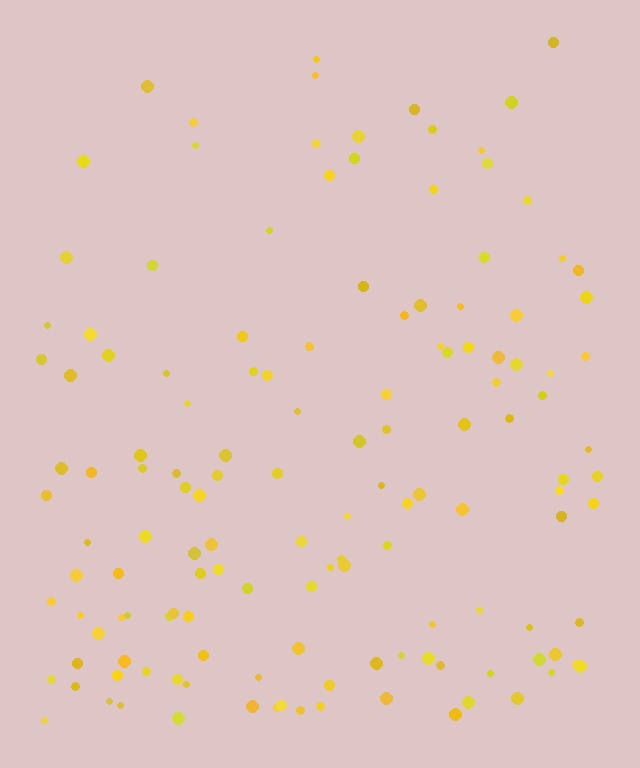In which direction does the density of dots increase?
From top to bottom, with the bottom side densest.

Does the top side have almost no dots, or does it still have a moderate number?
Still a moderate number, just noticeably fewer than the bottom.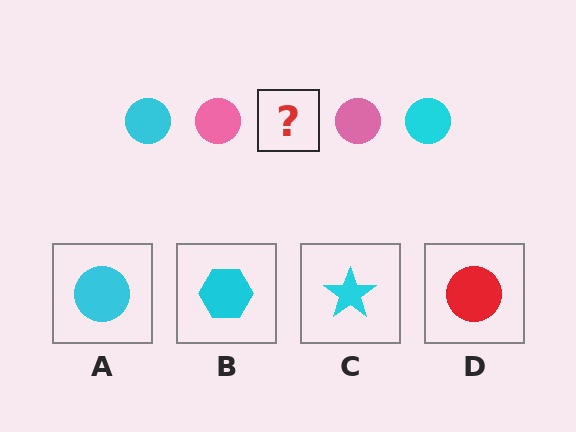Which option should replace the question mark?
Option A.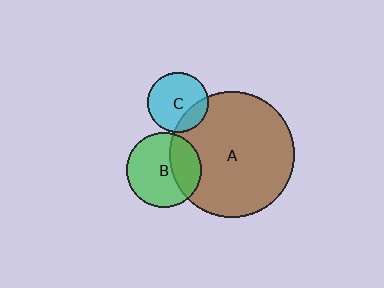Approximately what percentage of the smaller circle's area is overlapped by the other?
Approximately 35%.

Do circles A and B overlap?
Yes.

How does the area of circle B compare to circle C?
Approximately 1.5 times.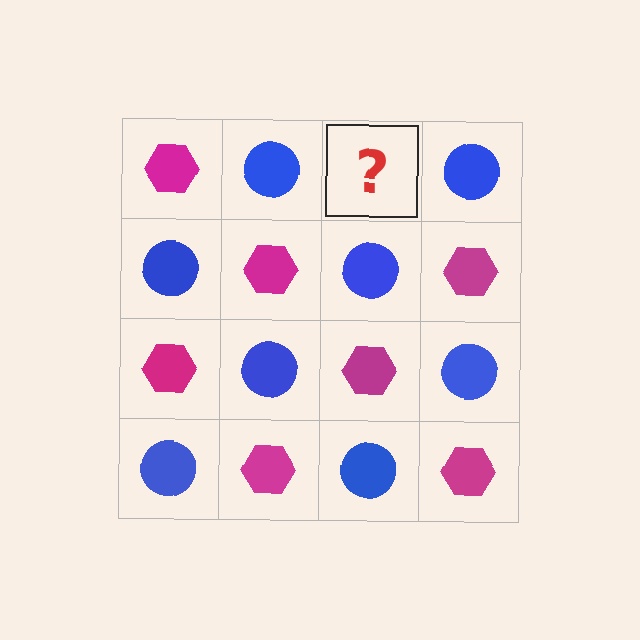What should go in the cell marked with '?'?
The missing cell should contain a magenta hexagon.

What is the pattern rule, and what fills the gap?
The rule is that it alternates magenta hexagon and blue circle in a checkerboard pattern. The gap should be filled with a magenta hexagon.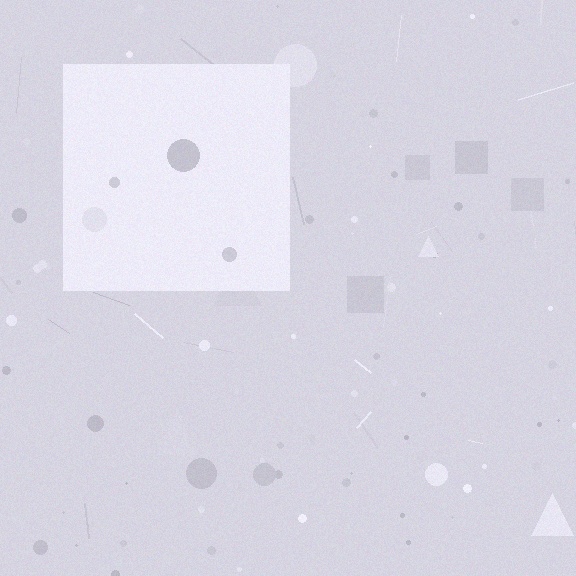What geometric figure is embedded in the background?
A square is embedded in the background.